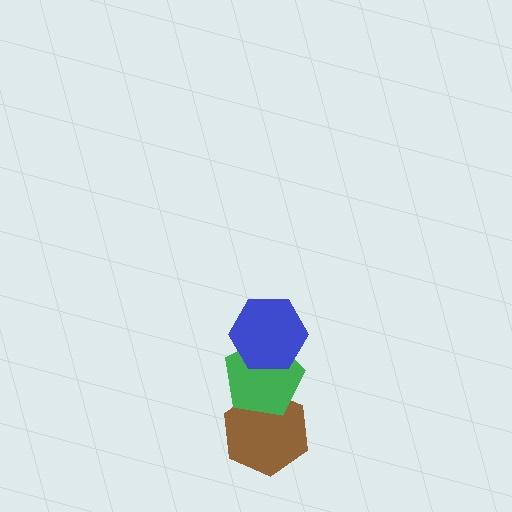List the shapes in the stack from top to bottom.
From top to bottom: the blue hexagon, the green pentagon, the brown hexagon.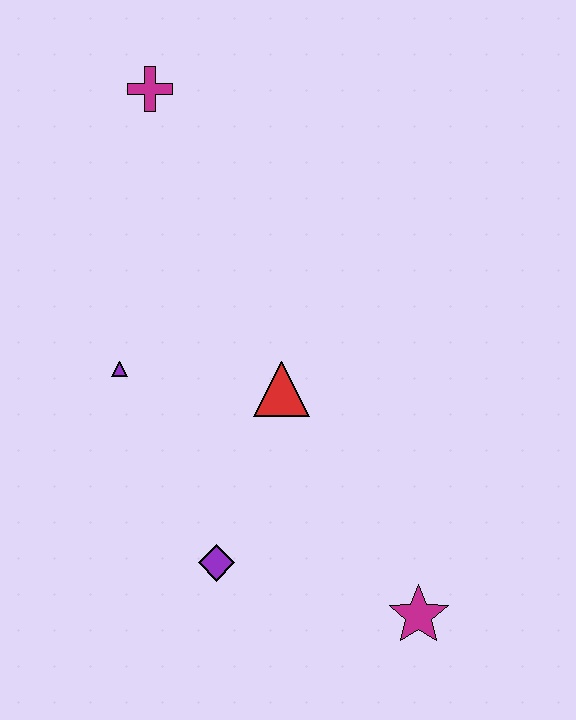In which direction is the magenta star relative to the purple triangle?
The magenta star is to the right of the purple triangle.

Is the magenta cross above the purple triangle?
Yes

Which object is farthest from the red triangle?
The magenta cross is farthest from the red triangle.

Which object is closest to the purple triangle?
The red triangle is closest to the purple triangle.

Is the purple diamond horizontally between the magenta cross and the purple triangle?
No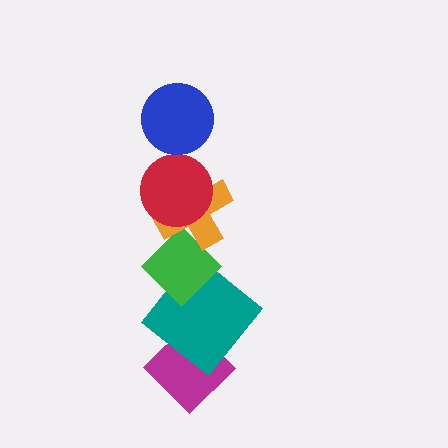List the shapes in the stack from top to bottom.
From top to bottom: the blue circle, the red circle, the orange cross, the green diamond, the teal diamond, the magenta diamond.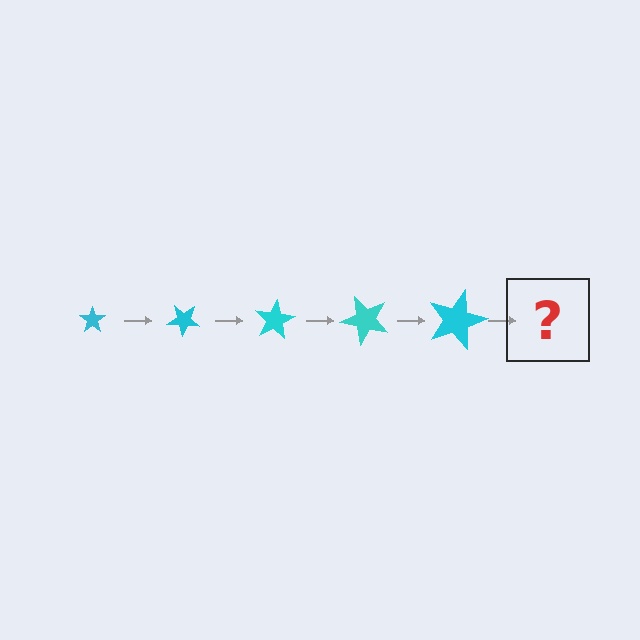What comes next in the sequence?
The next element should be a star, larger than the previous one and rotated 200 degrees from the start.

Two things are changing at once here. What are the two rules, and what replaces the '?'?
The two rules are that the star grows larger each step and it rotates 40 degrees each step. The '?' should be a star, larger than the previous one and rotated 200 degrees from the start.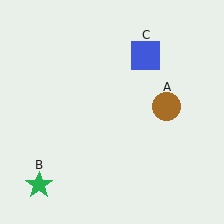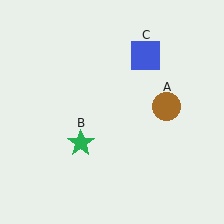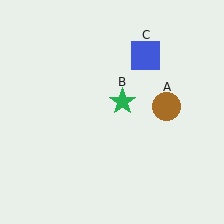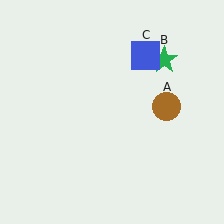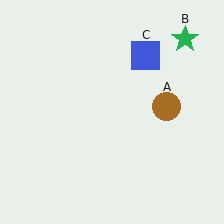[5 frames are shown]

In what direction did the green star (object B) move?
The green star (object B) moved up and to the right.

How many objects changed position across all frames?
1 object changed position: green star (object B).